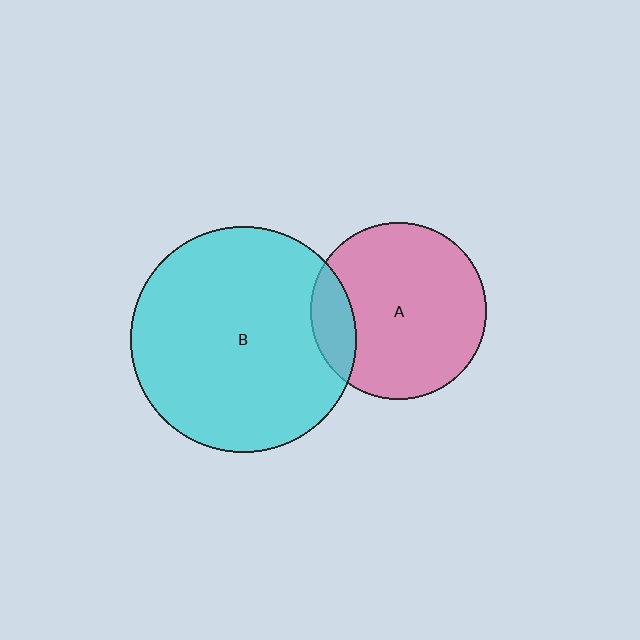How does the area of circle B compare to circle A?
Approximately 1.6 times.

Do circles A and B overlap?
Yes.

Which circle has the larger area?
Circle B (cyan).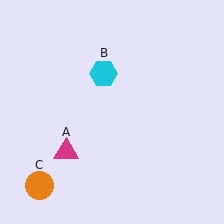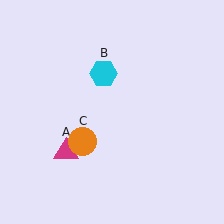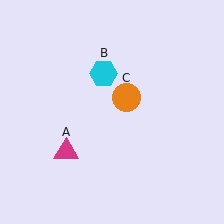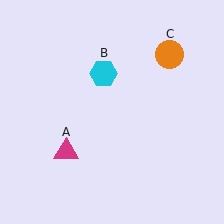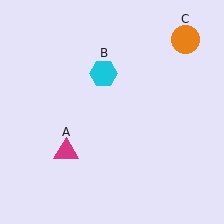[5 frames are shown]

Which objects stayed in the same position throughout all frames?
Magenta triangle (object A) and cyan hexagon (object B) remained stationary.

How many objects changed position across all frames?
1 object changed position: orange circle (object C).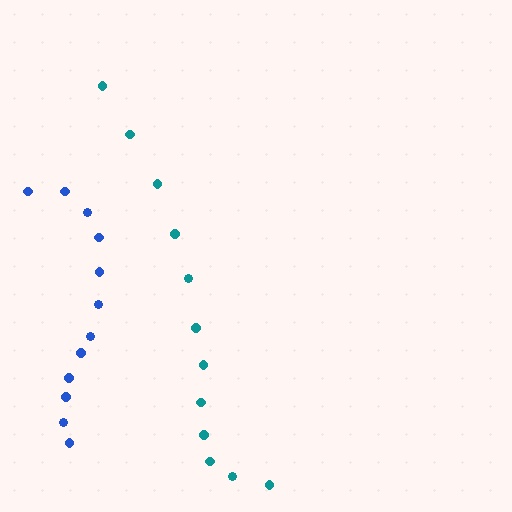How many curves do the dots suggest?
There are 2 distinct paths.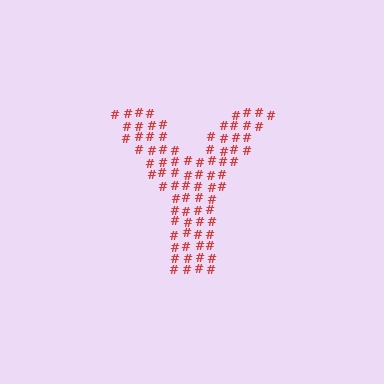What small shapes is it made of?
It is made of small hash symbols.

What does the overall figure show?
The overall figure shows the letter Y.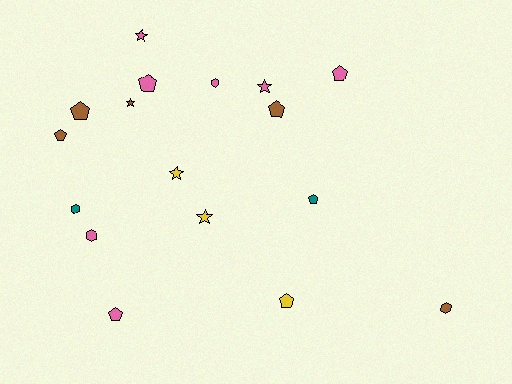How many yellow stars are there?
There are 2 yellow stars.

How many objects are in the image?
There are 17 objects.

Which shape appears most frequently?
Pentagon, with 8 objects.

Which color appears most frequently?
Pink, with 7 objects.